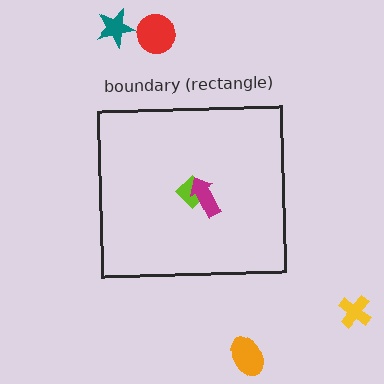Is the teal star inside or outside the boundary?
Outside.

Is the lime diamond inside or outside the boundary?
Inside.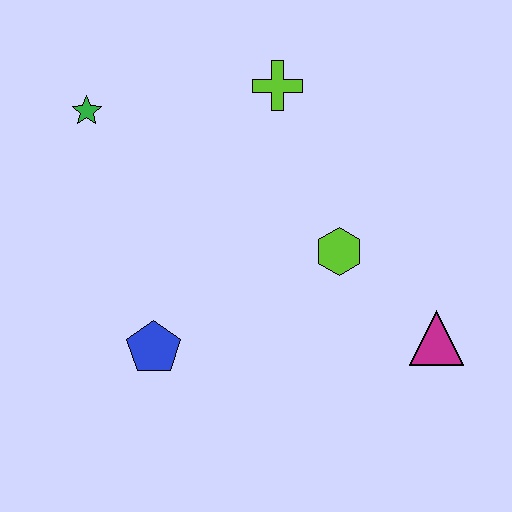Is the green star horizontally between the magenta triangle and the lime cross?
No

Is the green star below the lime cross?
Yes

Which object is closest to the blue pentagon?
The lime hexagon is closest to the blue pentagon.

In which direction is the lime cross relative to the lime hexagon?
The lime cross is above the lime hexagon.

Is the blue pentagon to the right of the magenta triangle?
No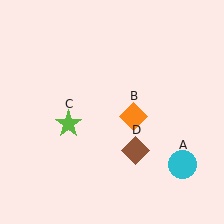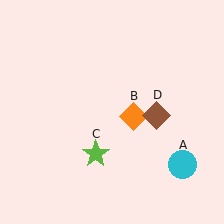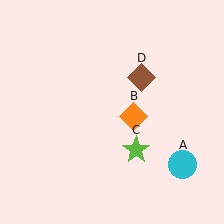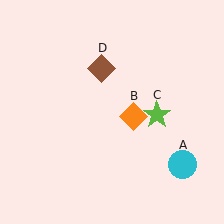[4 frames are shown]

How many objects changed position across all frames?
2 objects changed position: lime star (object C), brown diamond (object D).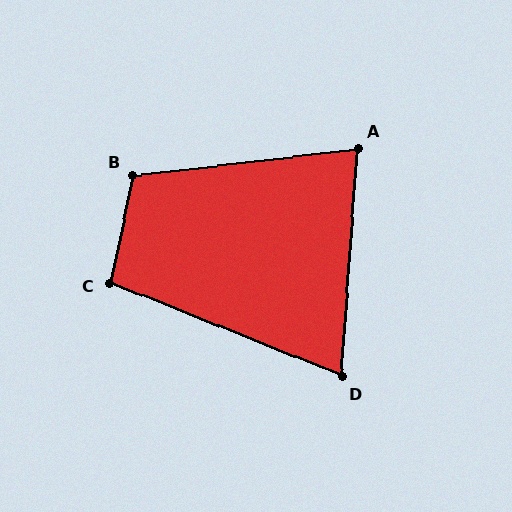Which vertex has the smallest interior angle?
D, at approximately 72 degrees.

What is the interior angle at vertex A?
Approximately 79 degrees (acute).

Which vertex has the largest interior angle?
B, at approximately 108 degrees.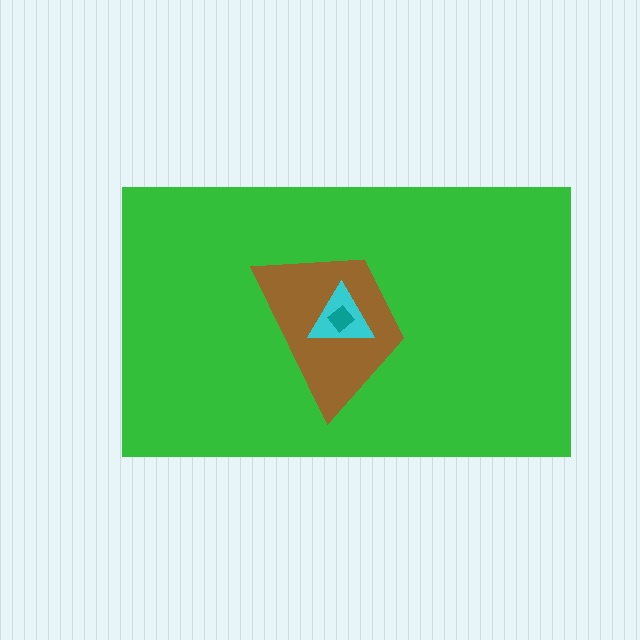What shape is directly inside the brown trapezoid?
The cyan triangle.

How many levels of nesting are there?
4.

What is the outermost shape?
The green rectangle.